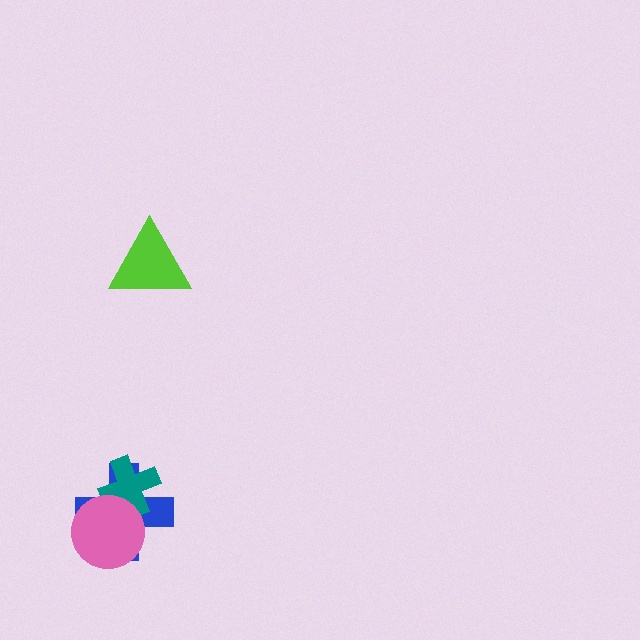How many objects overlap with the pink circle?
2 objects overlap with the pink circle.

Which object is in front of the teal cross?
The pink circle is in front of the teal cross.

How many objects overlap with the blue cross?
2 objects overlap with the blue cross.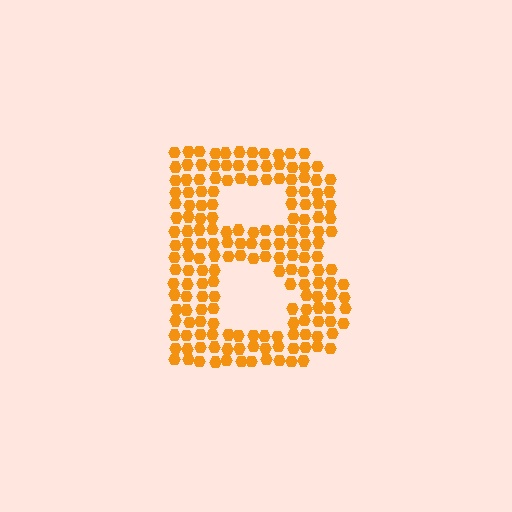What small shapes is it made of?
It is made of small hexagons.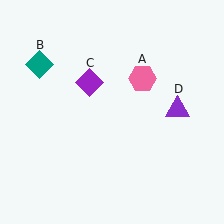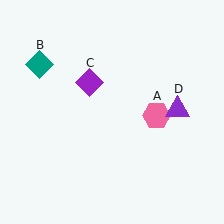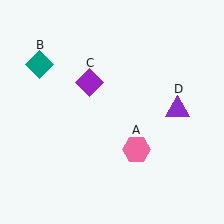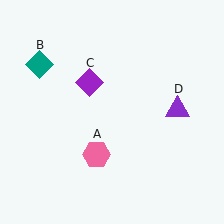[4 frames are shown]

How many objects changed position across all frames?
1 object changed position: pink hexagon (object A).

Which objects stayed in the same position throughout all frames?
Teal diamond (object B) and purple diamond (object C) and purple triangle (object D) remained stationary.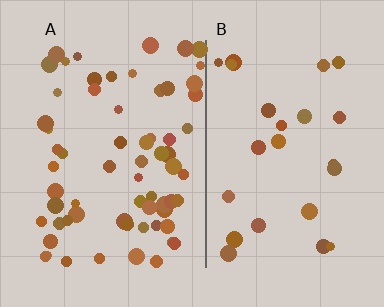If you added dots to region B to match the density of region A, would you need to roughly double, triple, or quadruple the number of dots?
Approximately triple.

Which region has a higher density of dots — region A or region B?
A (the left).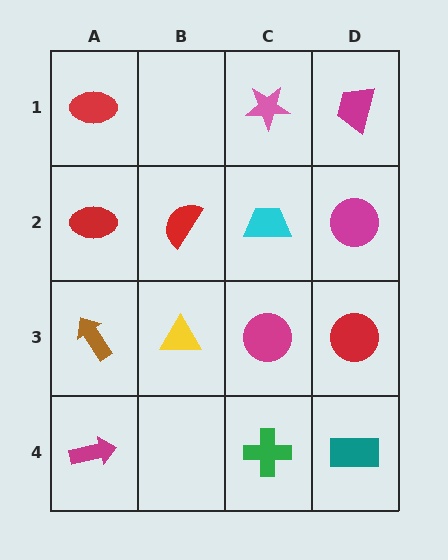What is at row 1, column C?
A pink star.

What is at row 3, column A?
A brown arrow.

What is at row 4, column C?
A green cross.